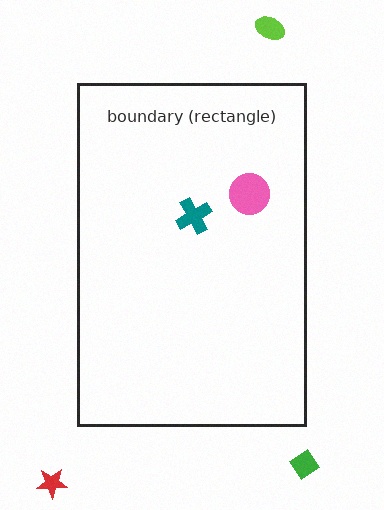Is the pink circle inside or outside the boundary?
Inside.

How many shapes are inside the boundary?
2 inside, 3 outside.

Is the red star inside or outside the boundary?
Outside.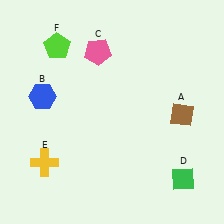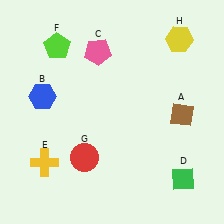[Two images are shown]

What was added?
A red circle (G), a yellow hexagon (H) were added in Image 2.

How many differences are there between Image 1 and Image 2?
There are 2 differences between the two images.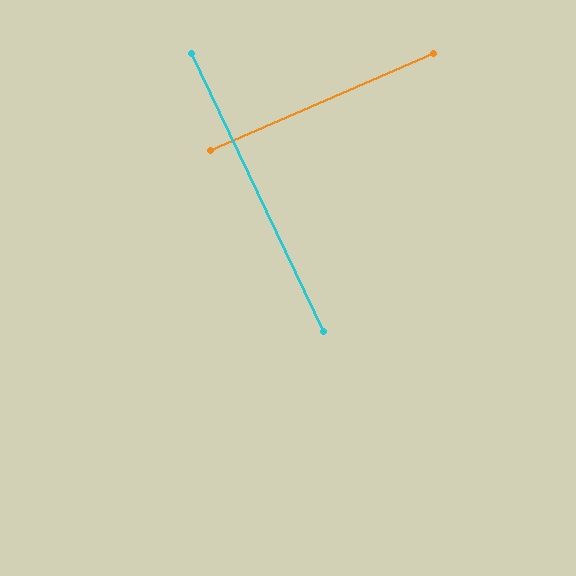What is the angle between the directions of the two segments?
Approximately 88 degrees.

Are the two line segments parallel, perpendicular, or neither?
Perpendicular — they meet at approximately 88°.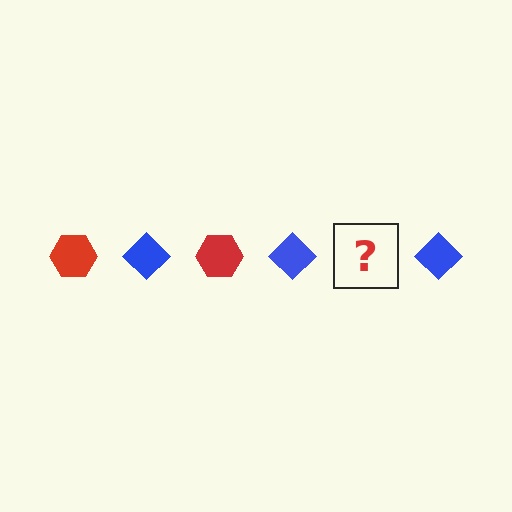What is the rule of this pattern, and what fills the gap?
The rule is that the pattern alternates between red hexagon and blue diamond. The gap should be filled with a red hexagon.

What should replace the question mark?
The question mark should be replaced with a red hexagon.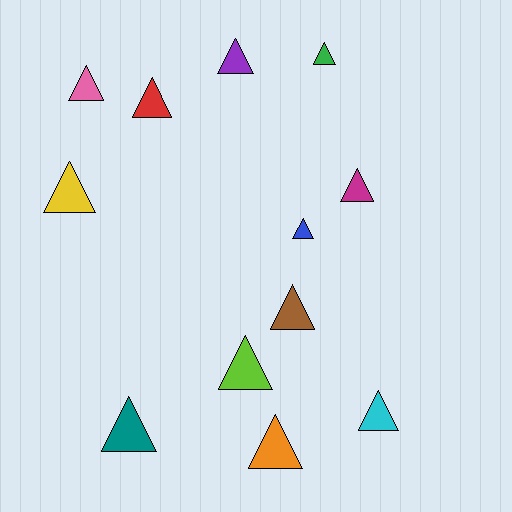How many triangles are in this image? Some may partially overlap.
There are 12 triangles.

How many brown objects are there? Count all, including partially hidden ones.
There is 1 brown object.